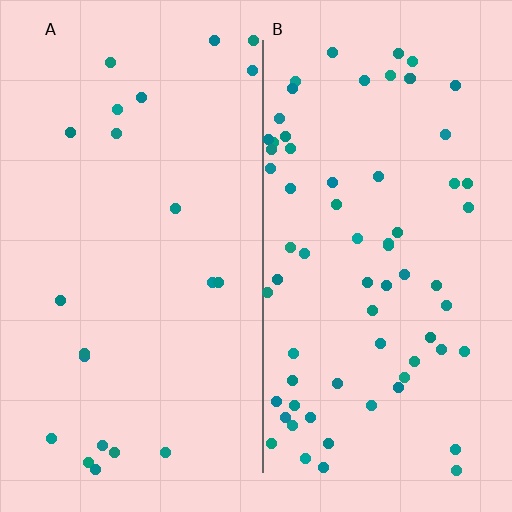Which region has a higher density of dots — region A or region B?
B (the right).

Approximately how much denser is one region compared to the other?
Approximately 3.2× — region B over region A.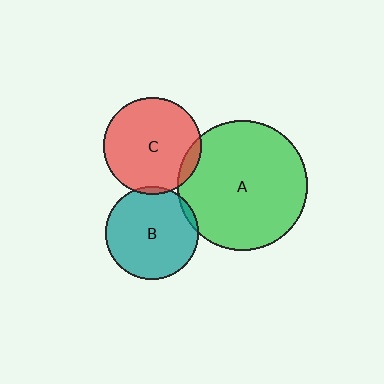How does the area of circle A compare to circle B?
Approximately 1.9 times.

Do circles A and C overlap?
Yes.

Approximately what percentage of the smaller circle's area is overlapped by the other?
Approximately 10%.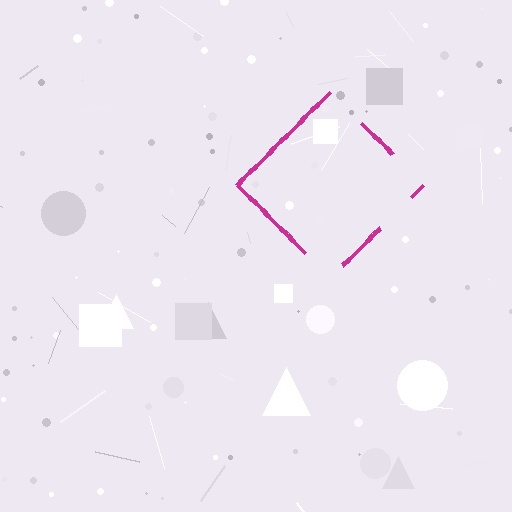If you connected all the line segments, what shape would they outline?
They would outline a diamond.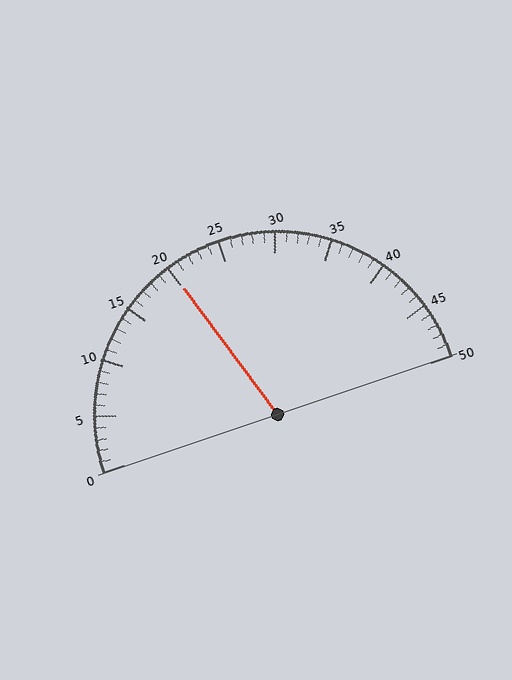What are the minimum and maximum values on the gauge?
The gauge ranges from 0 to 50.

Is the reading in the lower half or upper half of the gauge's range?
The reading is in the lower half of the range (0 to 50).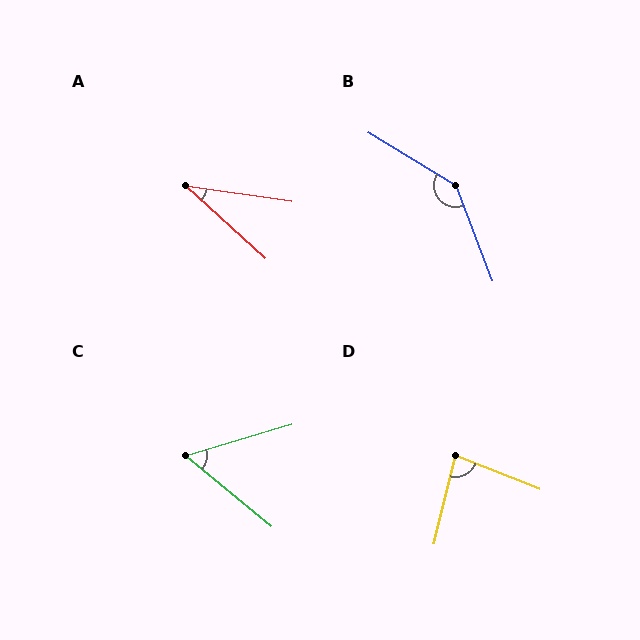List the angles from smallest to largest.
A (34°), C (56°), D (82°), B (142°).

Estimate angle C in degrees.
Approximately 56 degrees.